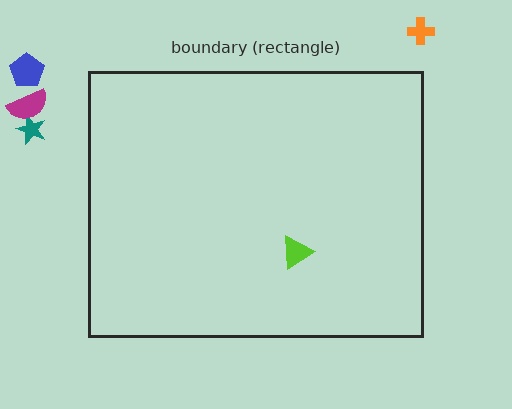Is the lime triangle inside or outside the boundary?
Inside.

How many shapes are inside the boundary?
1 inside, 4 outside.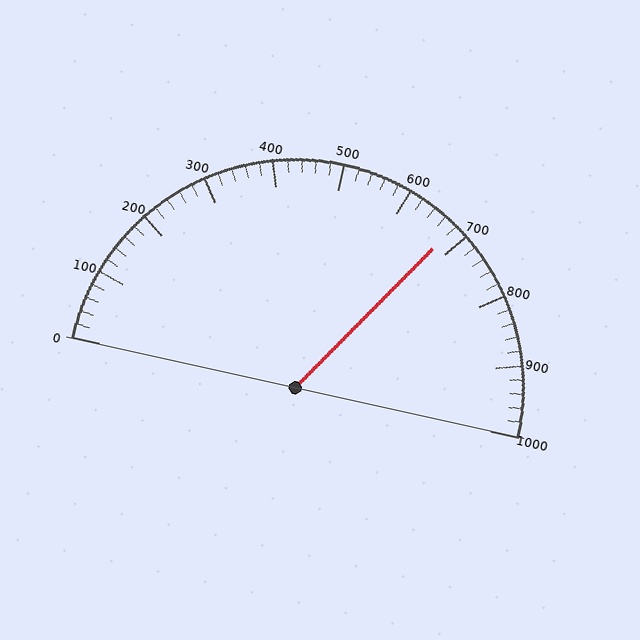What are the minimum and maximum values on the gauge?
The gauge ranges from 0 to 1000.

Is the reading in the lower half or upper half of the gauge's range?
The reading is in the upper half of the range (0 to 1000).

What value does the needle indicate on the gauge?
The needle indicates approximately 680.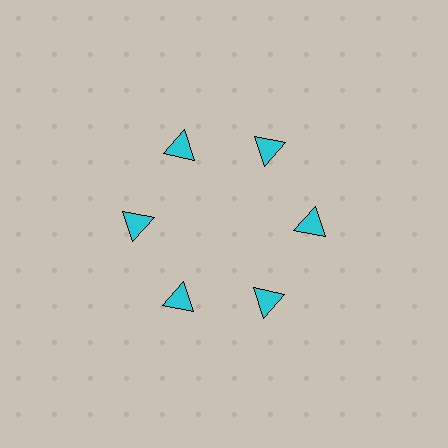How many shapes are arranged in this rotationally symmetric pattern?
There are 6 shapes, arranged in 6 groups of 1.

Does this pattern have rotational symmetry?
Yes, this pattern has 6-fold rotational symmetry. It looks the same after rotating 60 degrees around the center.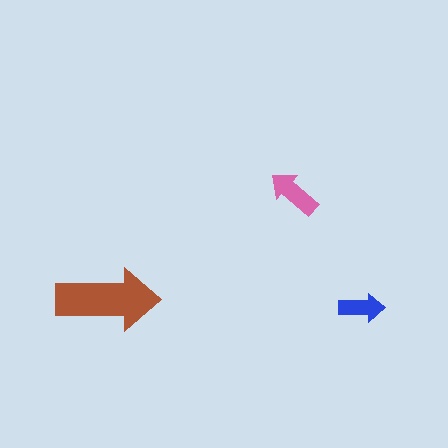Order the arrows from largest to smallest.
the brown one, the pink one, the blue one.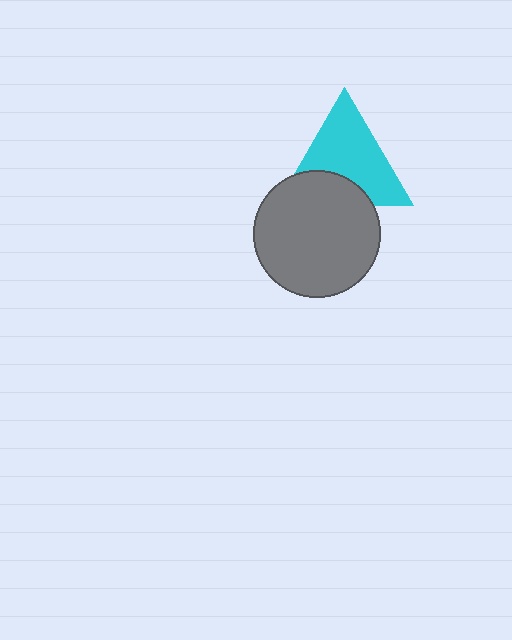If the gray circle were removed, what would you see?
You would see the complete cyan triangle.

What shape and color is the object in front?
The object in front is a gray circle.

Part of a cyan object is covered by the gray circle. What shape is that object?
It is a triangle.